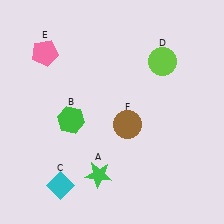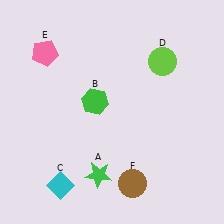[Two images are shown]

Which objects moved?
The objects that moved are: the green hexagon (B), the brown circle (F).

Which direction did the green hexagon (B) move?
The green hexagon (B) moved right.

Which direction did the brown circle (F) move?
The brown circle (F) moved down.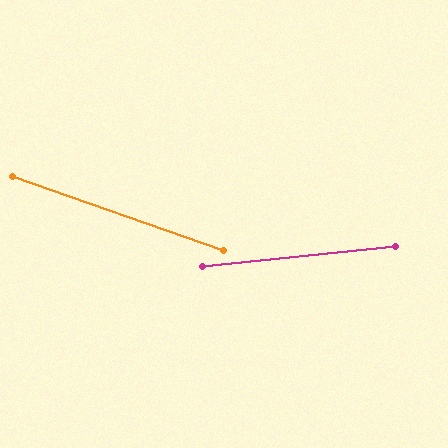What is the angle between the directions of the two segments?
Approximately 25 degrees.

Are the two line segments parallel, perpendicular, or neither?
Neither parallel nor perpendicular — they differ by about 25°.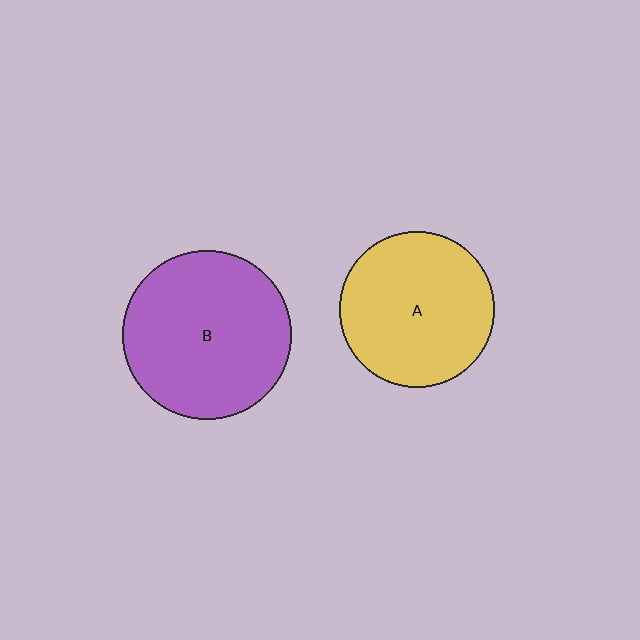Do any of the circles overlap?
No, none of the circles overlap.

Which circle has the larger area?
Circle B (purple).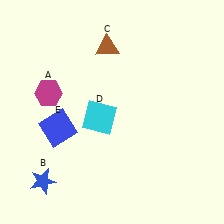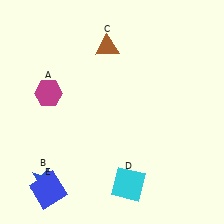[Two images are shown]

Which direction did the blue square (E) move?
The blue square (E) moved down.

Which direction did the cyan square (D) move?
The cyan square (D) moved down.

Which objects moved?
The objects that moved are: the cyan square (D), the blue square (E).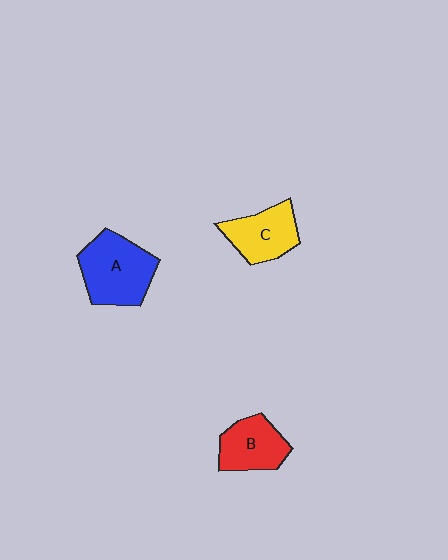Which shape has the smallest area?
Shape B (red).